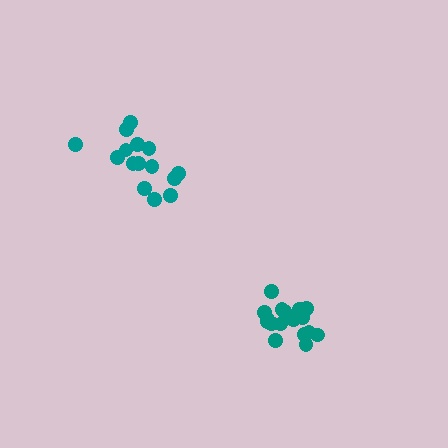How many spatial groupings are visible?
There are 2 spatial groupings.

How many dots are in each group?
Group 1: 15 dots, Group 2: 17 dots (32 total).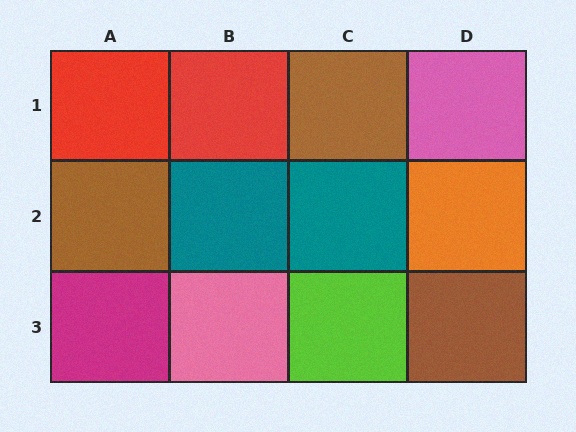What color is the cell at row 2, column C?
Teal.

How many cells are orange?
1 cell is orange.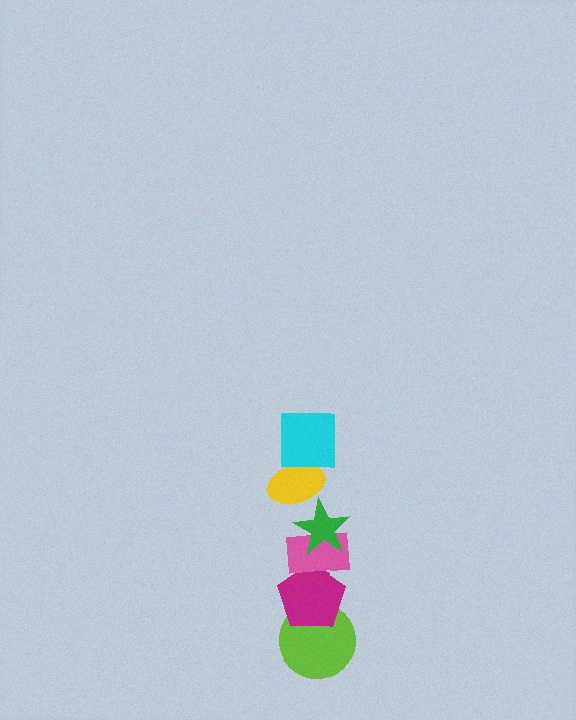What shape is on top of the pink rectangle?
The green star is on top of the pink rectangle.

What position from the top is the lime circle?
The lime circle is 6th from the top.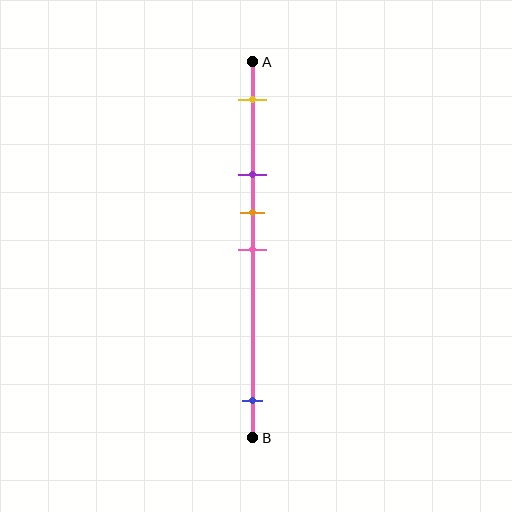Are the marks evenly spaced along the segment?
No, the marks are not evenly spaced.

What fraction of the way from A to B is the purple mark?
The purple mark is approximately 30% (0.3) of the way from A to B.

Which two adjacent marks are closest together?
The orange and pink marks are the closest adjacent pair.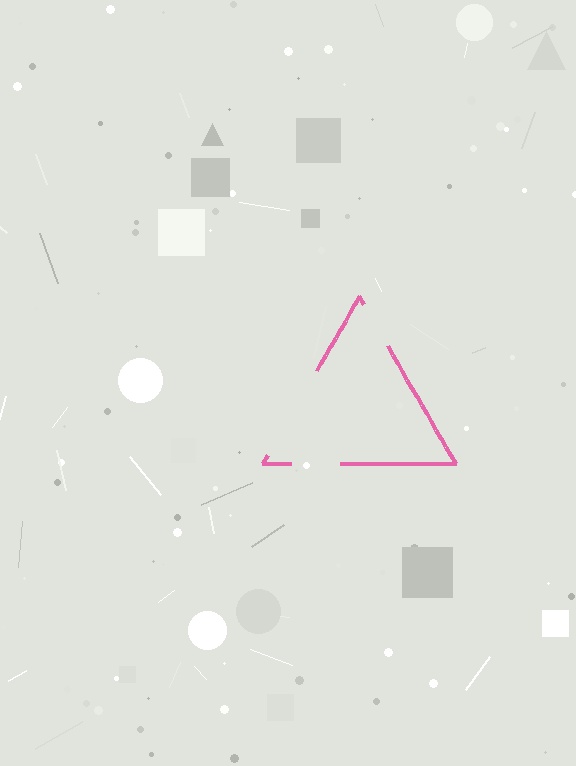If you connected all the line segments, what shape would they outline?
They would outline a triangle.